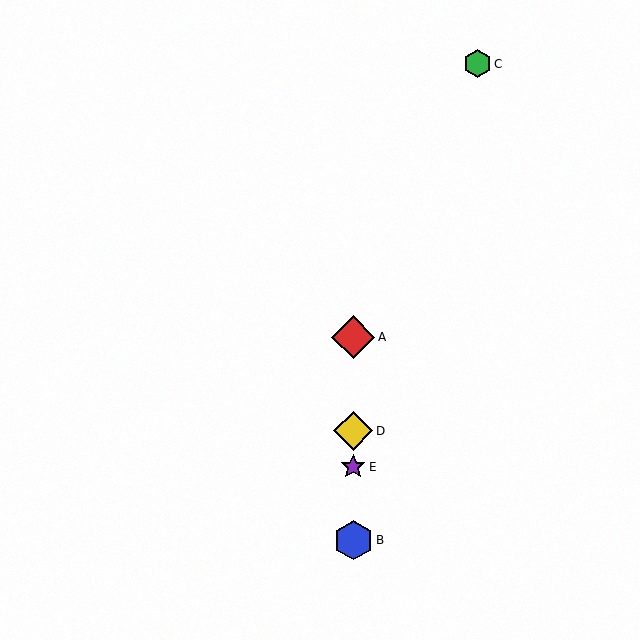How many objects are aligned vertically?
4 objects (A, B, D, E) are aligned vertically.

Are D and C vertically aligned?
No, D is at x≈353 and C is at x≈477.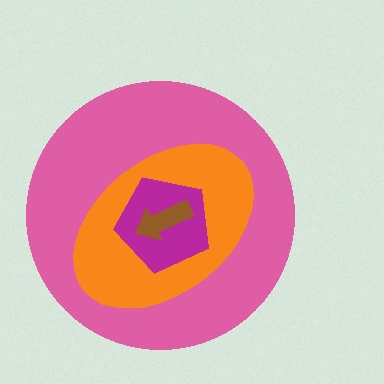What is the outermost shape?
The pink circle.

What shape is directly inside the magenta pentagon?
The brown arrow.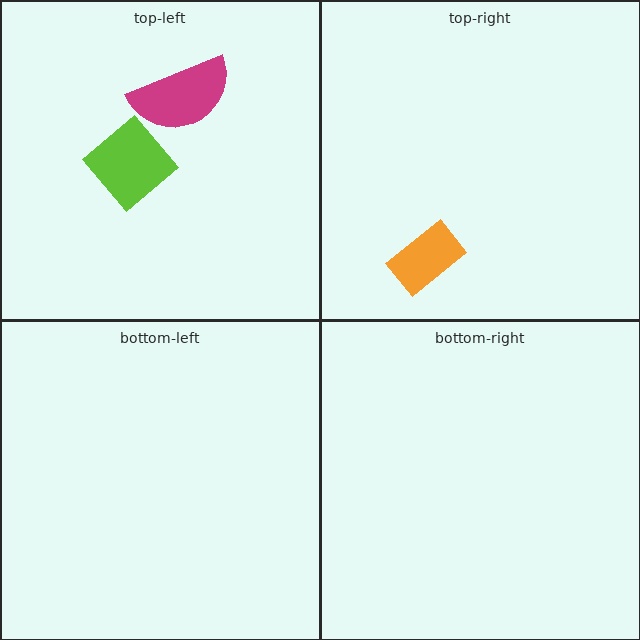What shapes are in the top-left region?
The lime diamond, the magenta semicircle.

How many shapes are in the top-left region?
2.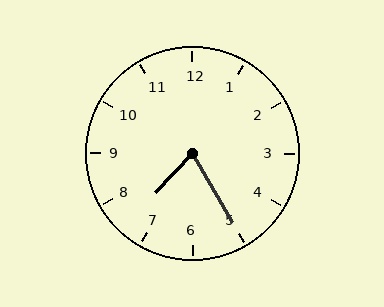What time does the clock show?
7:25.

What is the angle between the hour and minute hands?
Approximately 72 degrees.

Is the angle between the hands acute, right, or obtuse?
It is acute.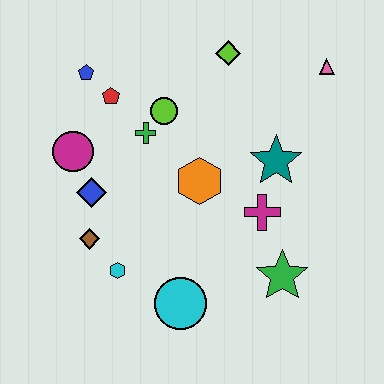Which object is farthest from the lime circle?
The green star is farthest from the lime circle.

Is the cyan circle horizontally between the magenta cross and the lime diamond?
No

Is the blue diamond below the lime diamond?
Yes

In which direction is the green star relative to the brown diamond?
The green star is to the right of the brown diamond.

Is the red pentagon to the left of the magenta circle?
No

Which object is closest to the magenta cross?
The teal star is closest to the magenta cross.